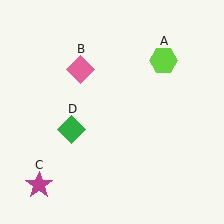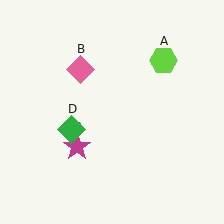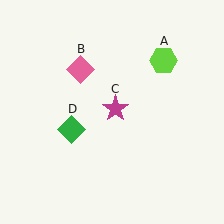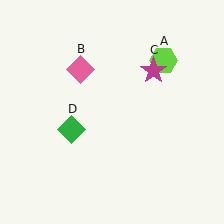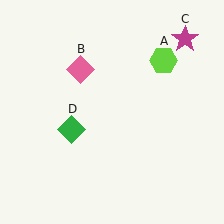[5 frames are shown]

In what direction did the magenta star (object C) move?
The magenta star (object C) moved up and to the right.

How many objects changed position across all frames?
1 object changed position: magenta star (object C).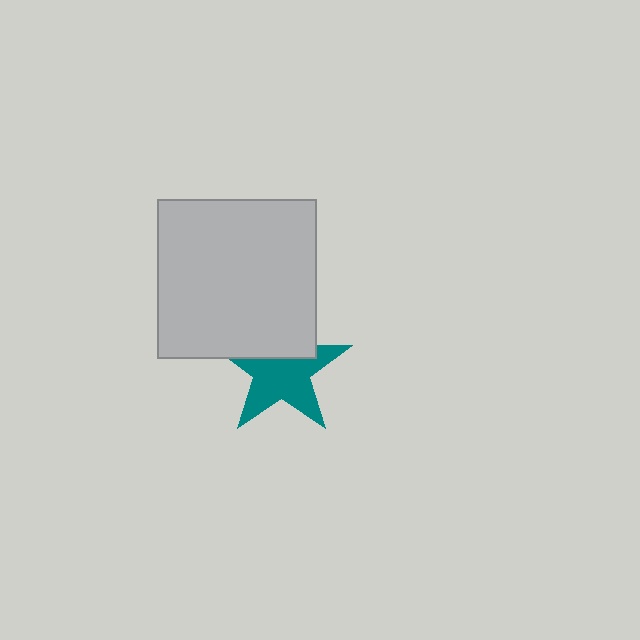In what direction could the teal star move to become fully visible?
The teal star could move down. That would shift it out from behind the light gray square entirely.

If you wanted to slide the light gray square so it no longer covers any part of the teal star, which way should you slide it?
Slide it up — that is the most direct way to separate the two shapes.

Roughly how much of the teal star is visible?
About half of it is visible (roughly 65%).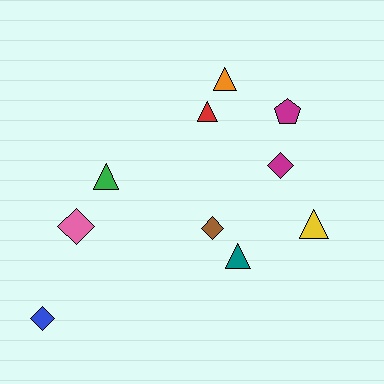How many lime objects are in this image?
There are no lime objects.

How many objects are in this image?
There are 10 objects.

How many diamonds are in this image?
There are 4 diamonds.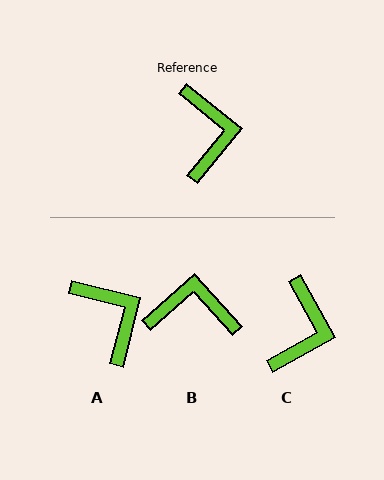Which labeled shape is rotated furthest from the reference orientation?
B, about 81 degrees away.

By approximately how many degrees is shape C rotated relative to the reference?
Approximately 22 degrees clockwise.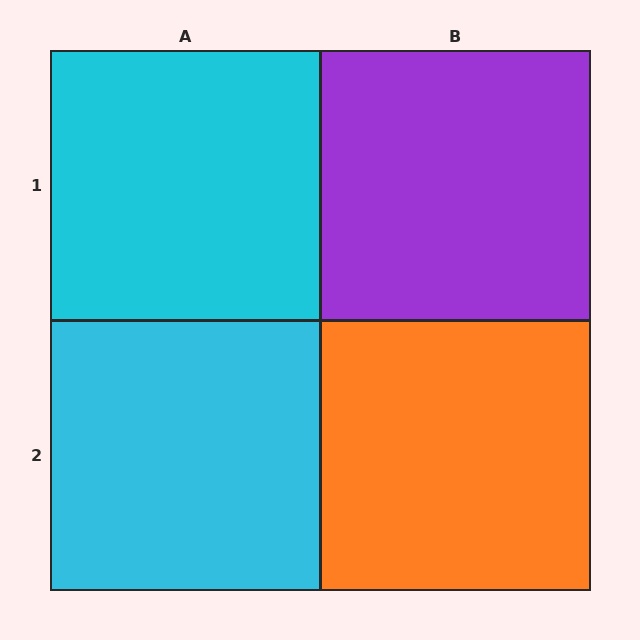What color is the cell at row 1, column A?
Cyan.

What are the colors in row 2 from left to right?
Cyan, orange.